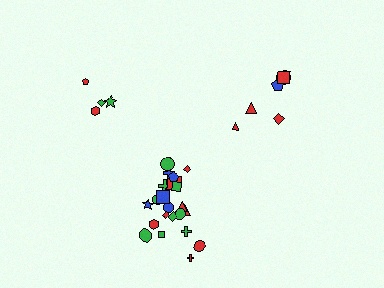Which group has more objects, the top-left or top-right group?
The top-right group.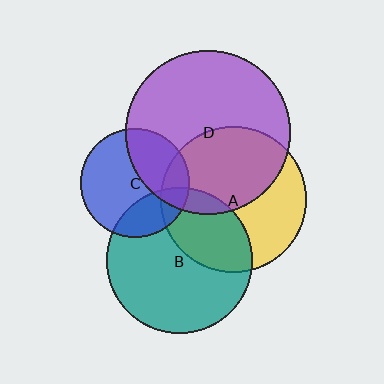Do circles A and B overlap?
Yes.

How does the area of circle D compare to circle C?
Approximately 2.3 times.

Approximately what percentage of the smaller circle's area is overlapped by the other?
Approximately 35%.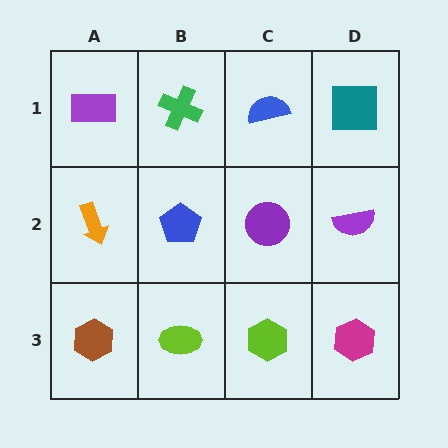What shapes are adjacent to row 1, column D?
A purple semicircle (row 2, column D), a blue semicircle (row 1, column C).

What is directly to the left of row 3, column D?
A lime hexagon.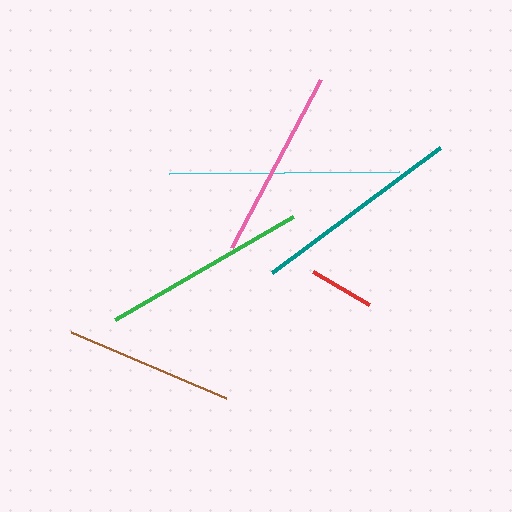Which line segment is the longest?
The cyan line is the longest at approximately 230 pixels.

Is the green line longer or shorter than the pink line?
The green line is longer than the pink line.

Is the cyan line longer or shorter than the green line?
The cyan line is longer than the green line.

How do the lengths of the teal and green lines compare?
The teal and green lines are approximately the same length.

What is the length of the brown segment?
The brown segment is approximately 168 pixels long.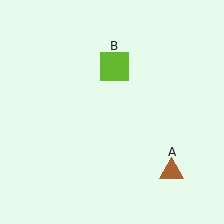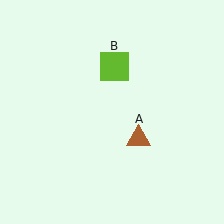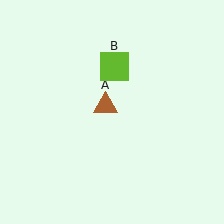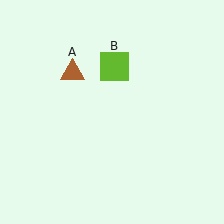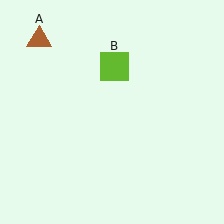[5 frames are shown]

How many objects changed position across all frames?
1 object changed position: brown triangle (object A).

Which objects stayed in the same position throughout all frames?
Lime square (object B) remained stationary.